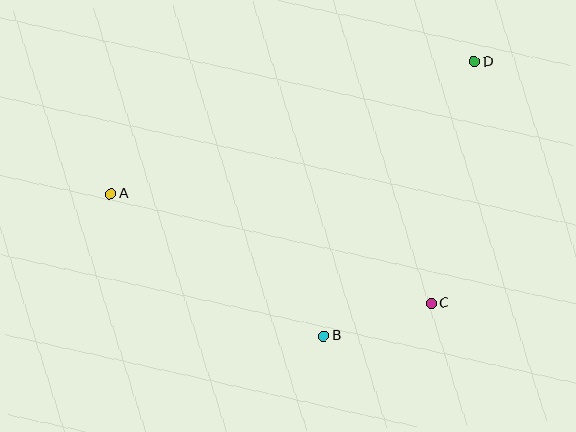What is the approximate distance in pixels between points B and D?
The distance between B and D is approximately 313 pixels.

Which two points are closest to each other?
Points B and C are closest to each other.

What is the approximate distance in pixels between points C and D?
The distance between C and D is approximately 245 pixels.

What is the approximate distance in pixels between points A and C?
The distance between A and C is approximately 339 pixels.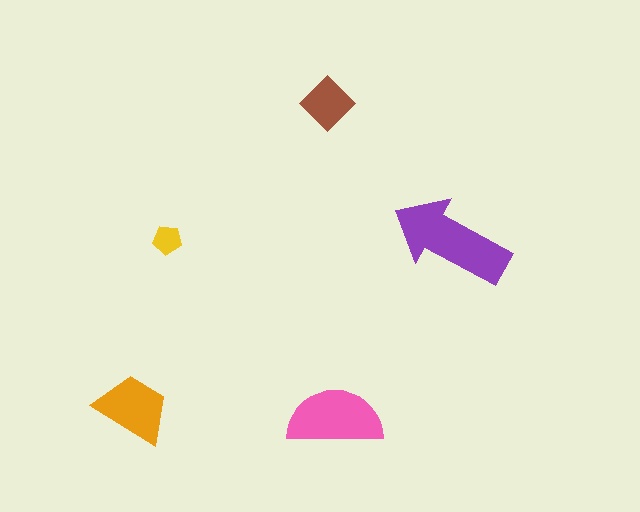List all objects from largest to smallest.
The purple arrow, the pink semicircle, the orange trapezoid, the brown diamond, the yellow pentagon.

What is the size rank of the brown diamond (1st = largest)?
4th.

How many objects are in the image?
There are 5 objects in the image.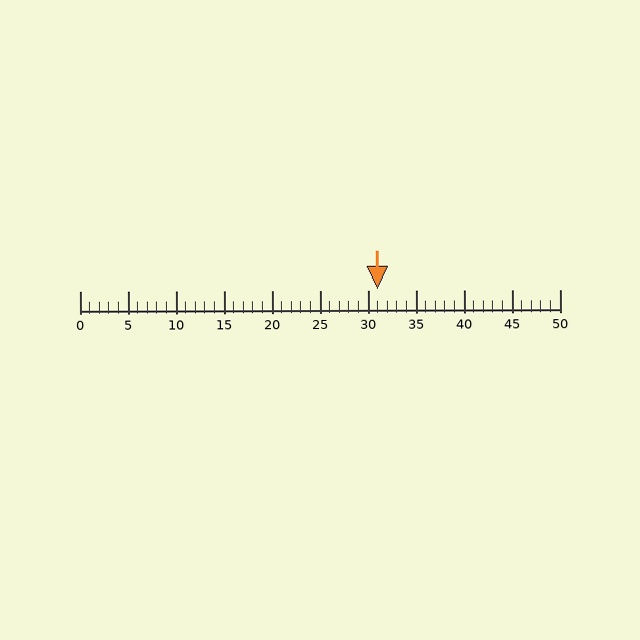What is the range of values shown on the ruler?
The ruler shows values from 0 to 50.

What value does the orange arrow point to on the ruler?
The orange arrow points to approximately 31.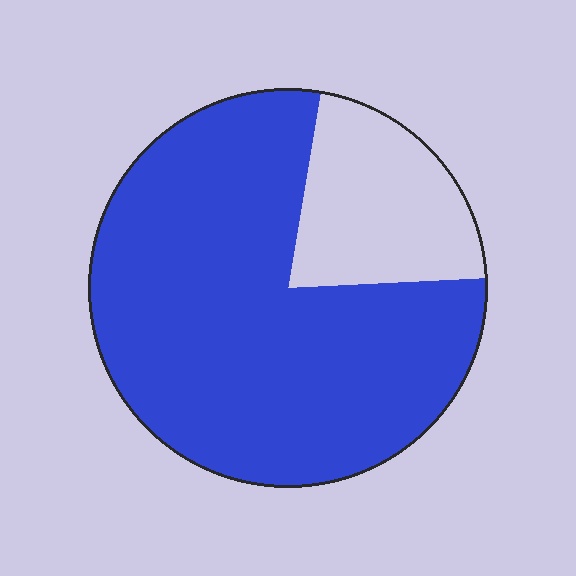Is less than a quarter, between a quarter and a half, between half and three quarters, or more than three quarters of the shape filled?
More than three quarters.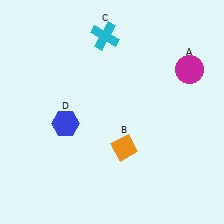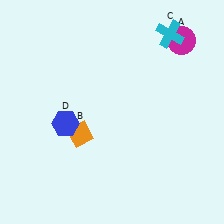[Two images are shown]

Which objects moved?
The objects that moved are: the magenta circle (A), the orange diamond (B), the cyan cross (C).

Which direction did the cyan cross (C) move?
The cyan cross (C) moved right.